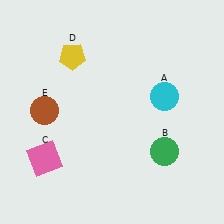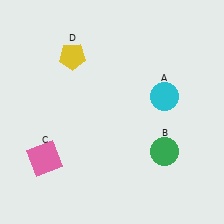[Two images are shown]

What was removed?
The brown circle (E) was removed in Image 2.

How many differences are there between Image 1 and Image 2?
There is 1 difference between the two images.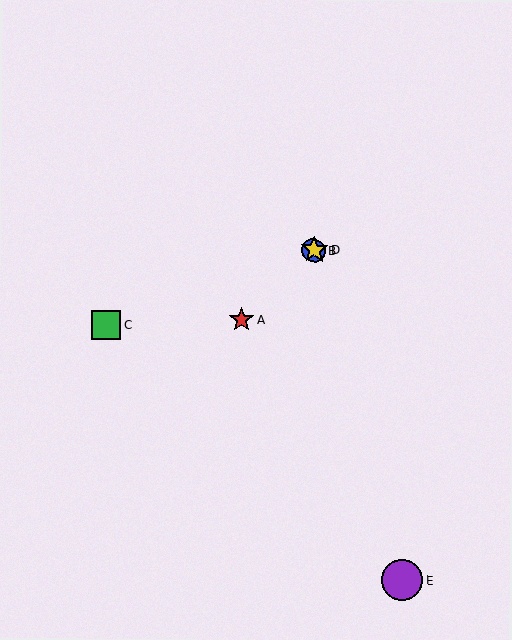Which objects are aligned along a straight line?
Objects A, B, D are aligned along a straight line.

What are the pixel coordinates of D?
Object D is at (314, 250).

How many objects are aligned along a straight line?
3 objects (A, B, D) are aligned along a straight line.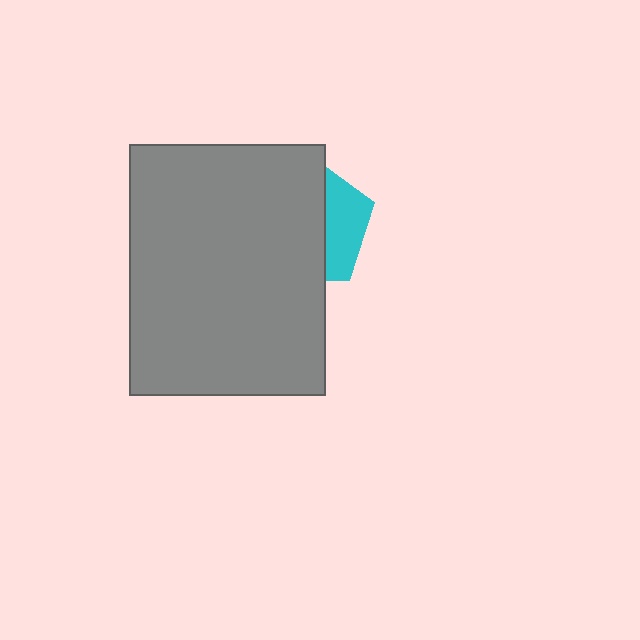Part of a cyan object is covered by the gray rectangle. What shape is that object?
It is a pentagon.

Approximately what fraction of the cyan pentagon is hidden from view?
Roughly 68% of the cyan pentagon is hidden behind the gray rectangle.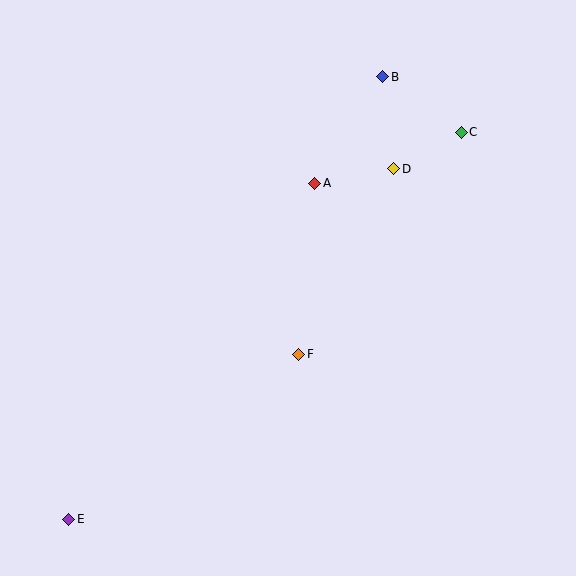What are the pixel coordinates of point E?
Point E is at (69, 519).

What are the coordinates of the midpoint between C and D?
The midpoint between C and D is at (427, 151).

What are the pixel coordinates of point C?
Point C is at (461, 132).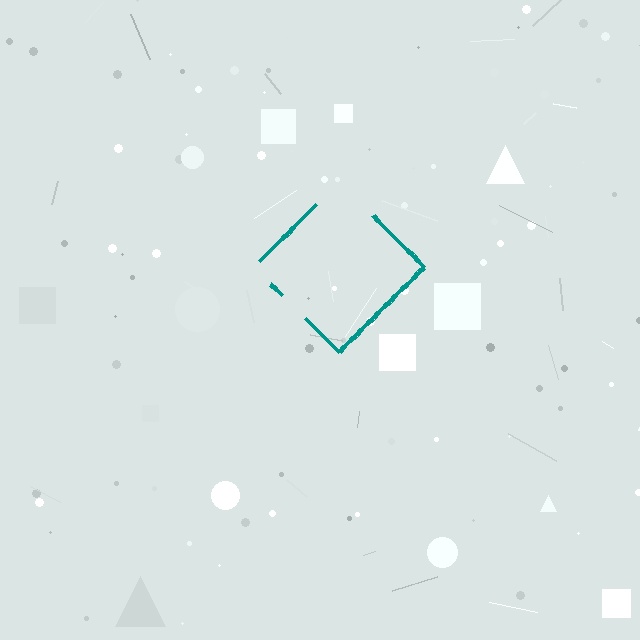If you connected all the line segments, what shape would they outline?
They would outline a diamond.